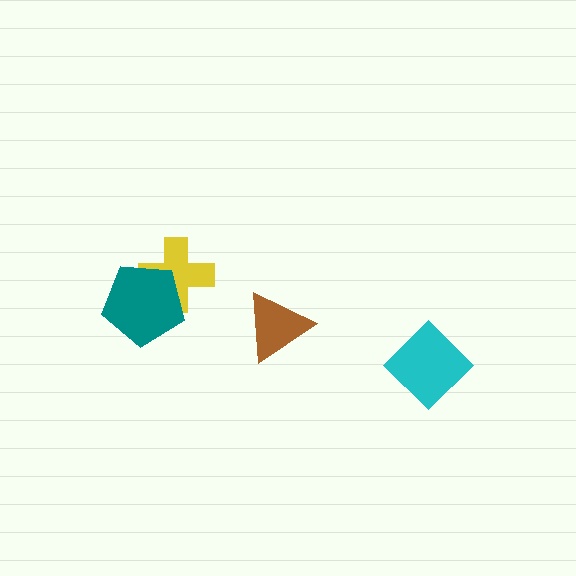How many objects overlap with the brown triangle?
0 objects overlap with the brown triangle.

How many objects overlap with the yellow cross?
1 object overlaps with the yellow cross.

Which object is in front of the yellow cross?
The teal pentagon is in front of the yellow cross.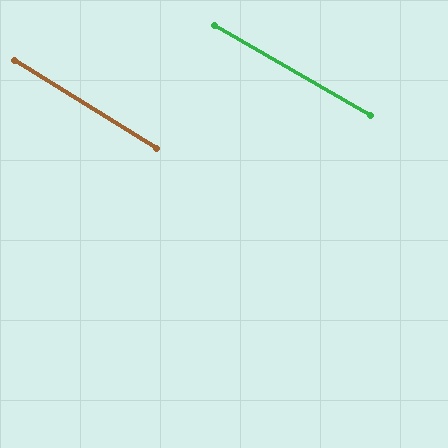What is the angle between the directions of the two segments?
Approximately 2 degrees.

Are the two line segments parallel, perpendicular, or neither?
Parallel — their directions differ by only 1.9°.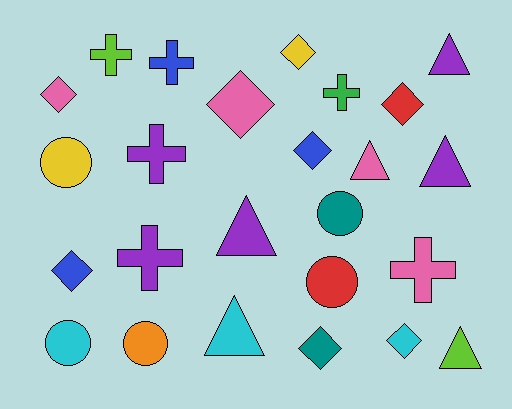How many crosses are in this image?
There are 6 crosses.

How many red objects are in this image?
There are 2 red objects.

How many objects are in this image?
There are 25 objects.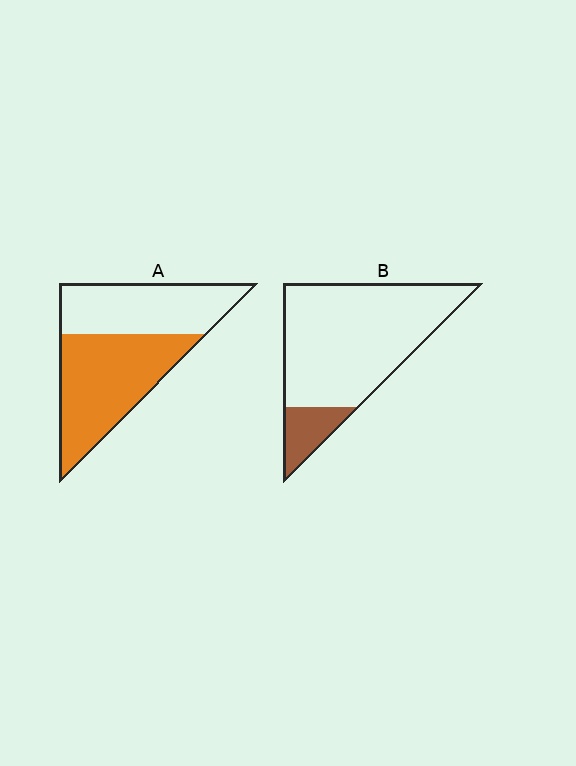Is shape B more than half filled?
No.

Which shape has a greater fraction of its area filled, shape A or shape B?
Shape A.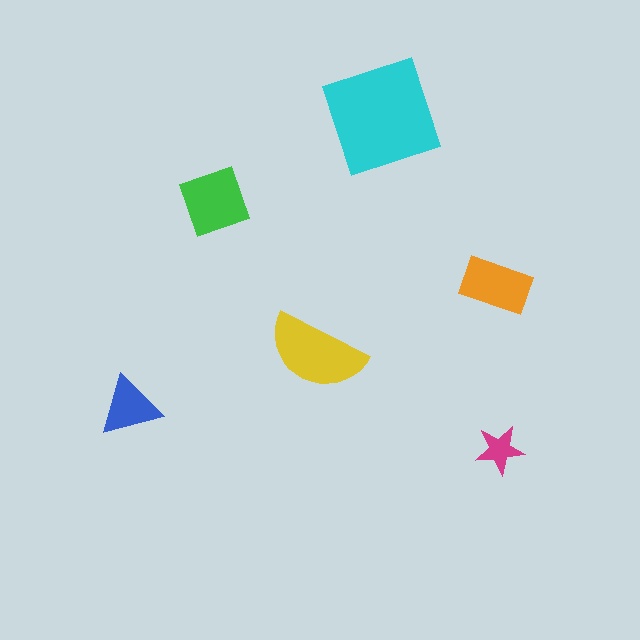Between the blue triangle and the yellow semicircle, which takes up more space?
The yellow semicircle.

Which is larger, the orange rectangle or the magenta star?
The orange rectangle.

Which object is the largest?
The cyan square.